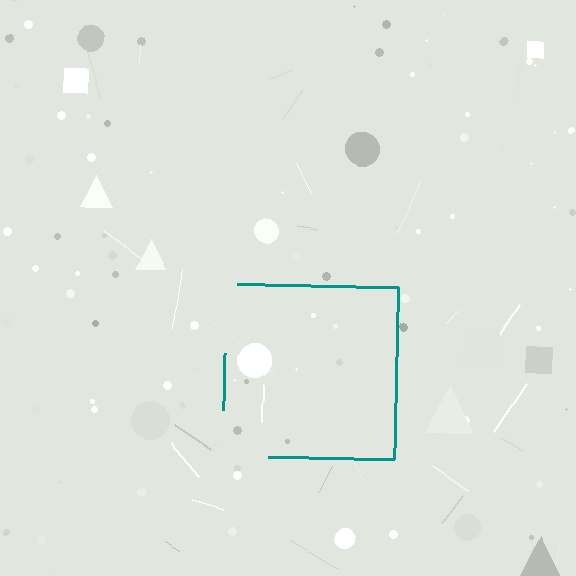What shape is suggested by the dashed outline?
The dashed outline suggests a square.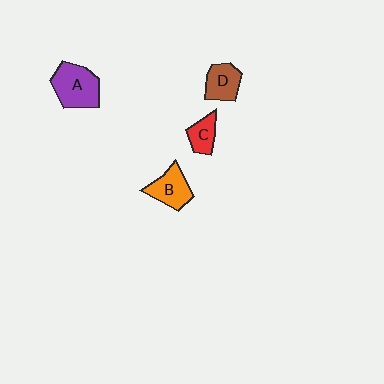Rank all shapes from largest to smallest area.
From largest to smallest: A (purple), B (orange), D (brown), C (red).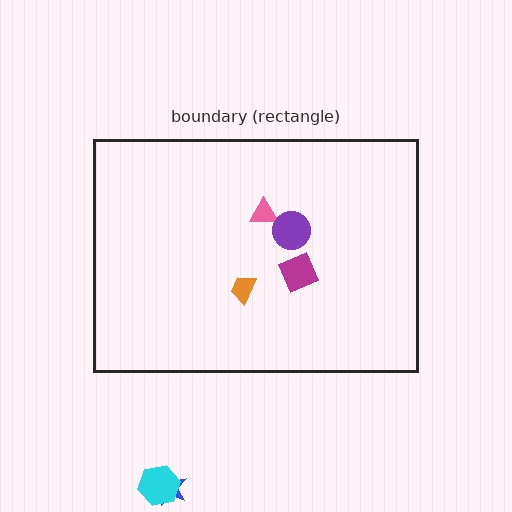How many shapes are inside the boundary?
4 inside, 2 outside.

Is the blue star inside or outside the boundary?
Outside.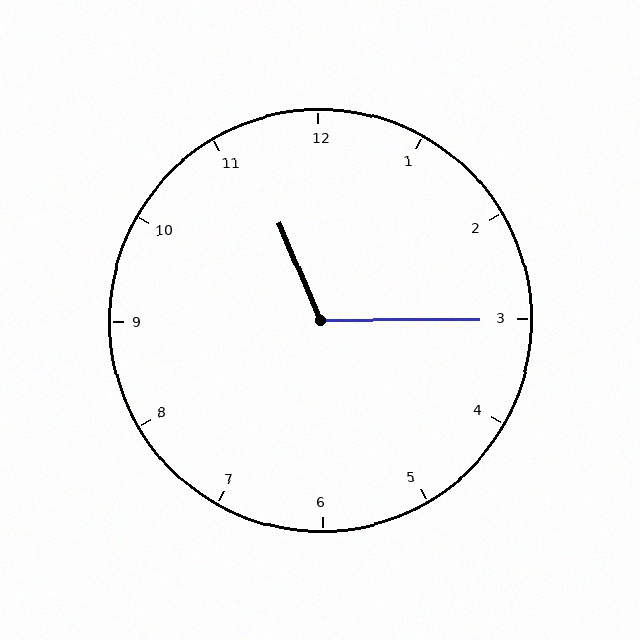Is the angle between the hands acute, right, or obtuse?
It is obtuse.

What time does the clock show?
11:15.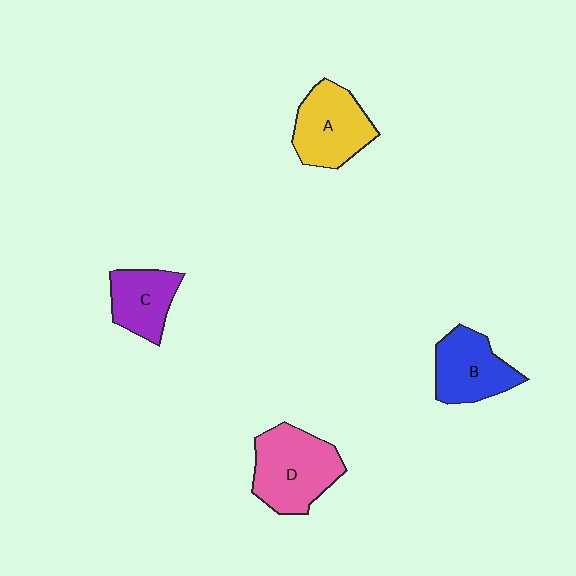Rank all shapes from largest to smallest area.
From largest to smallest: D (pink), A (yellow), B (blue), C (purple).